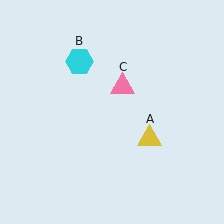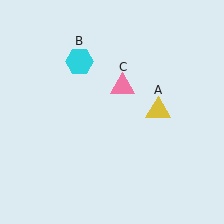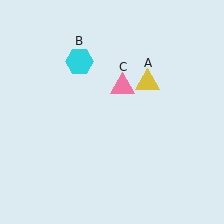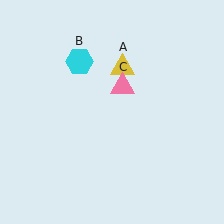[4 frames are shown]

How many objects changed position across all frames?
1 object changed position: yellow triangle (object A).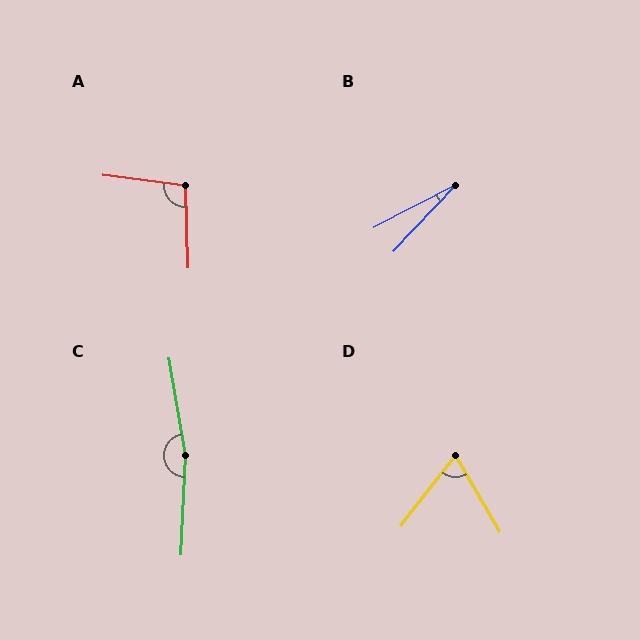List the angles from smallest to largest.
B (19°), D (68°), A (99°), C (168°).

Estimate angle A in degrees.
Approximately 99 degrees.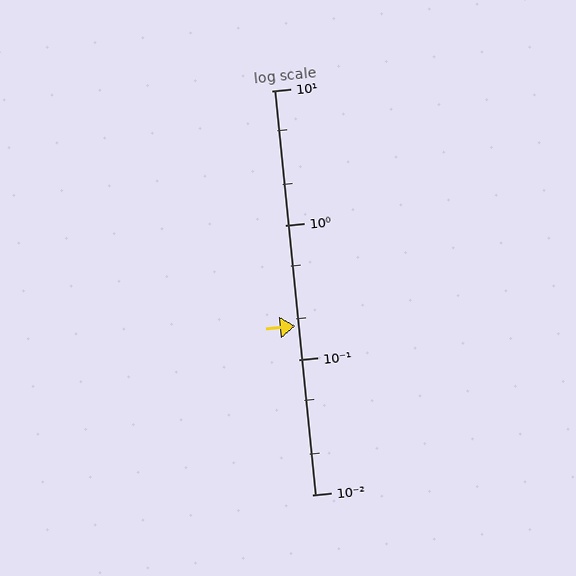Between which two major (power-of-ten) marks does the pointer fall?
The pointer is between 0.1 and 1.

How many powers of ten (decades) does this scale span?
The scale spans 3 decades, from 0.01 to 10.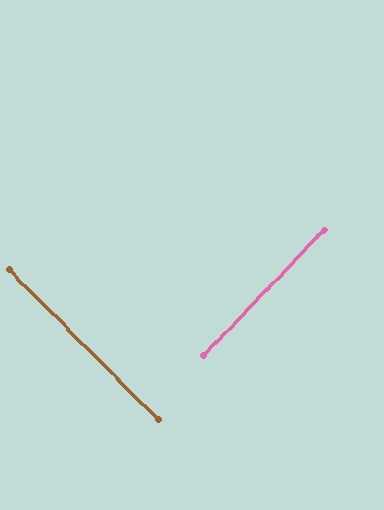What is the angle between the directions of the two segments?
Approximately 89 degrees.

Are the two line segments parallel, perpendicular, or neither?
Perpendicular — they meet at approximately 89°.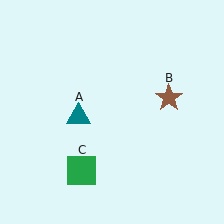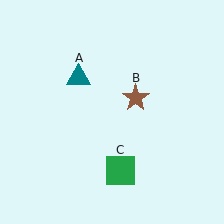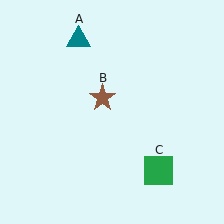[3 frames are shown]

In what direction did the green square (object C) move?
The green square (object C) moved right.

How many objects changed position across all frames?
3 objects changed position: teal triangle (object A), brown star (object B), green square (object C).